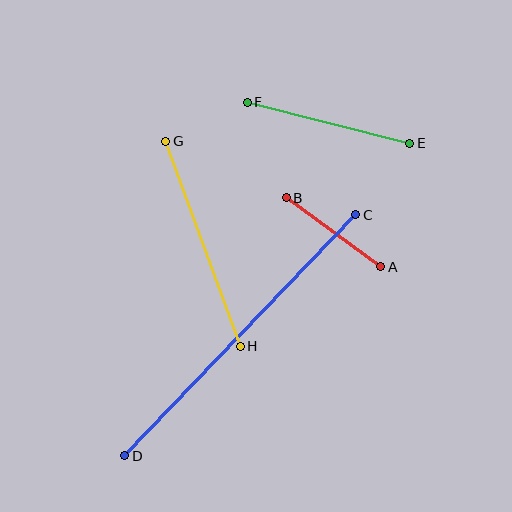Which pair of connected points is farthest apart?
Points C and D are farthest apart.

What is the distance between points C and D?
The distance is approximately 334 pixels.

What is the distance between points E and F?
The distance is approximately 167 pixels.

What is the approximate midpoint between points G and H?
The midpoint is at approximately (203, 244) pixels.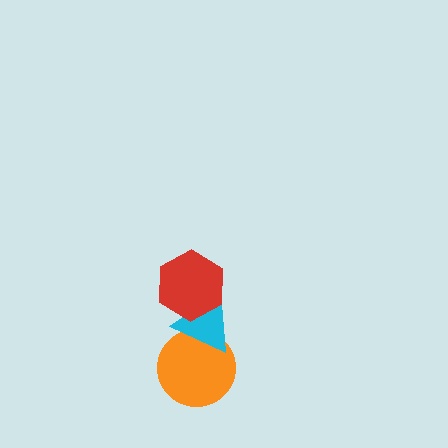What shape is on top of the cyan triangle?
The red hexagon is on top of the cyan triangle.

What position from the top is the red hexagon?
The red hexagon is 1st from the top.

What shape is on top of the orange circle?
The cyan triangle is on top of the orange circle.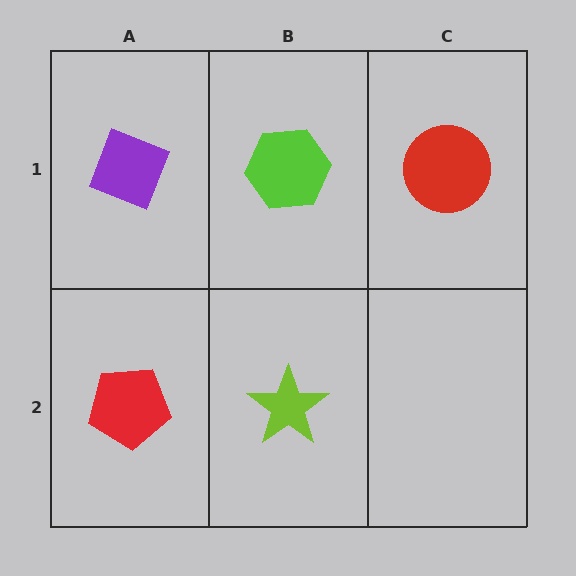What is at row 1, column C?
A red circle.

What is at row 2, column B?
A lime star.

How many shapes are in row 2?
2 shapes.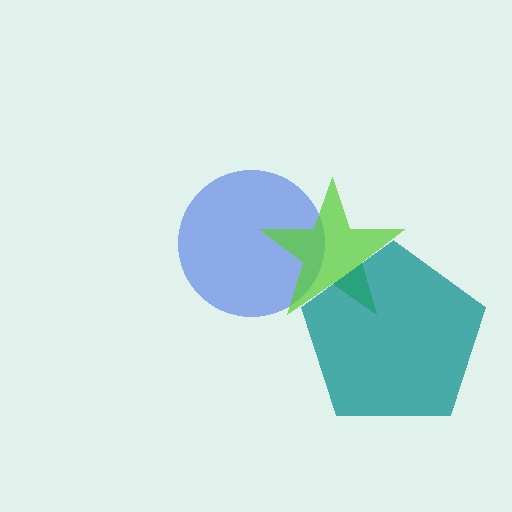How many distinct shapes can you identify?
There are 3 distinct shapes: a blue circle, a lime star, a teal pentagon.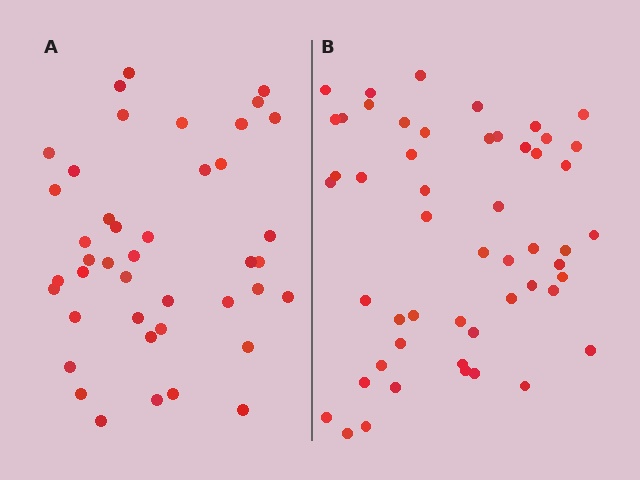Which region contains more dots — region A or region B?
Region B (the right region) has more dots.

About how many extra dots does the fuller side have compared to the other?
Region B has roughly 10 or so more dots than region A.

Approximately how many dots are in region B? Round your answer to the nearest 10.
About 50 dots. (The exact count is 52, which rounds to 50.)